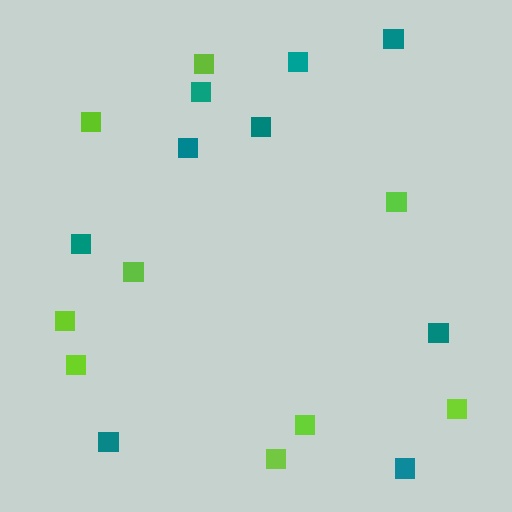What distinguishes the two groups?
There are 2 groups: one group of teal squares (9) and one group of lime squares (9).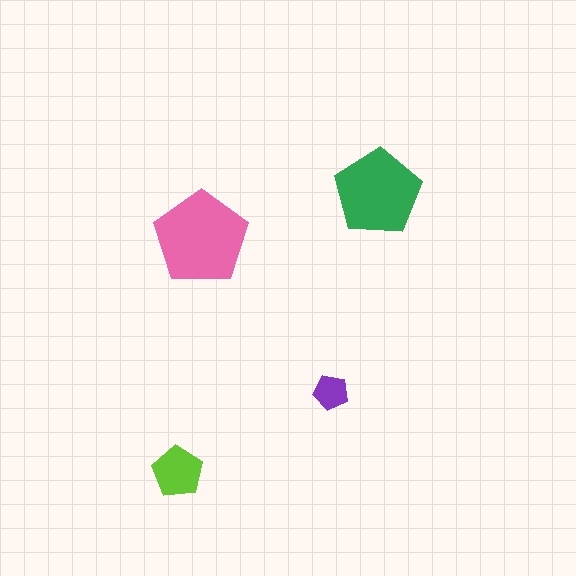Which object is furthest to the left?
The lime pentagon is leftmost.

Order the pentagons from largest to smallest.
the pink one, the green one, the lime one, the purple one.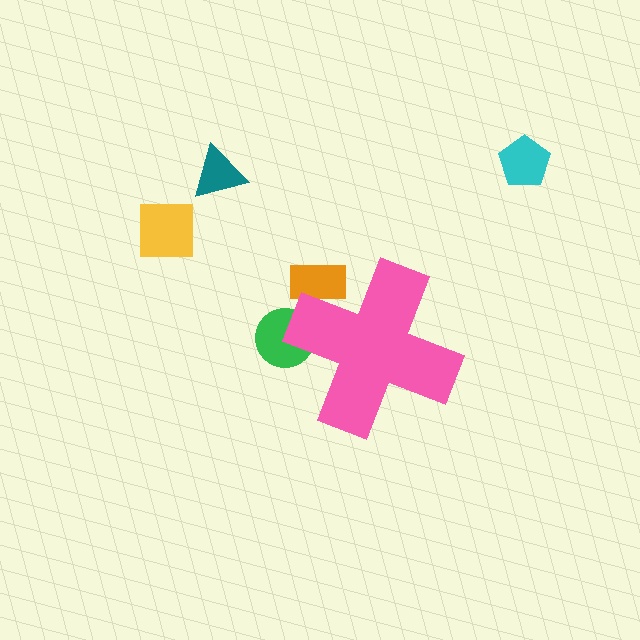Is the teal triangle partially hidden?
No, the teal triangle is fully visible.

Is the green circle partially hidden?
Yes, the green circle is partially hidden behind the pink cross.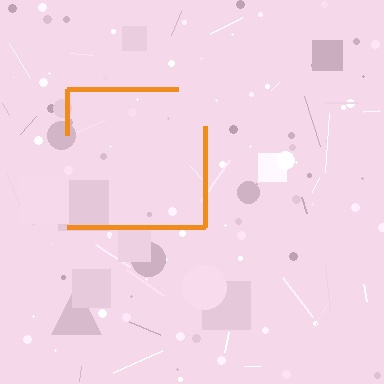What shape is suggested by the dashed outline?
The dashed outline suggests a square.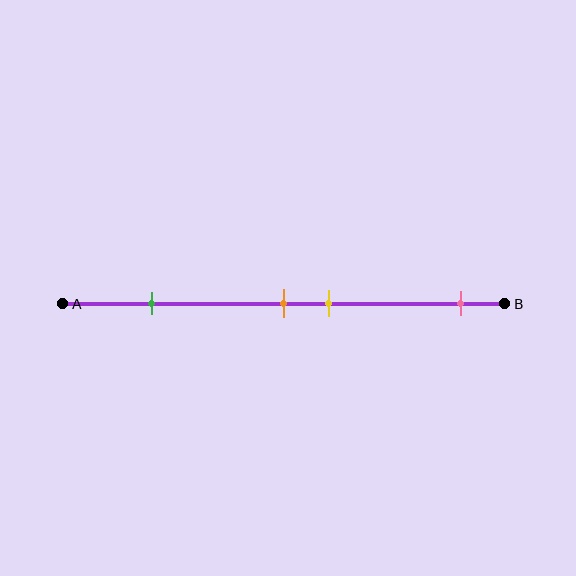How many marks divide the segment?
There are 4 marks dividing the segment.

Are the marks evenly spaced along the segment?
No, the marks are not evenly spaced.